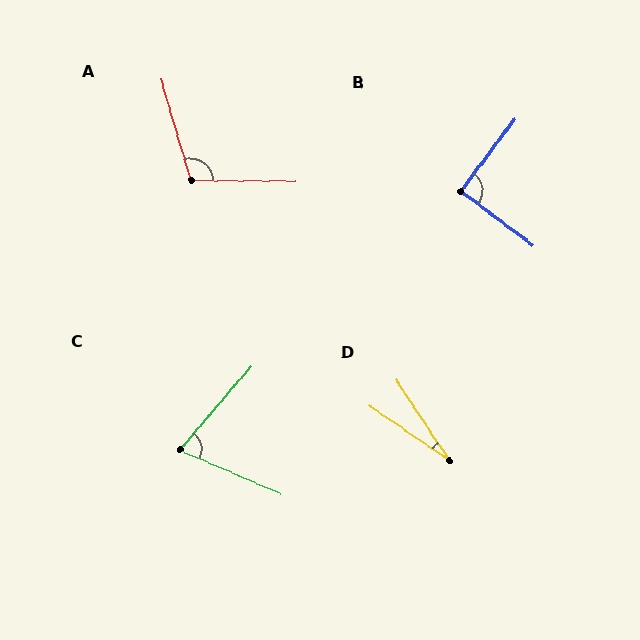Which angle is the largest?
A, at approximately 107 degrees.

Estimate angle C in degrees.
Approximately 73 degrees.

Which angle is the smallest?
D, at approximately 23 degrees.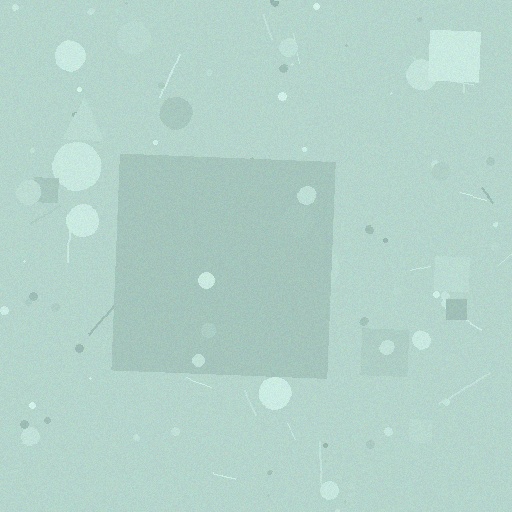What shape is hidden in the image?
A square is hidden in the image.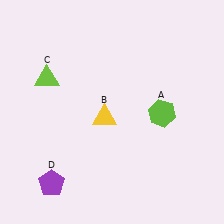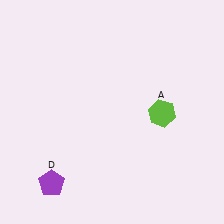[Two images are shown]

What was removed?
The yellow triangle (B), the lime triangle (C) were removed in Image 2.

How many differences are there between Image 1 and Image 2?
There are 2 differences between the two images.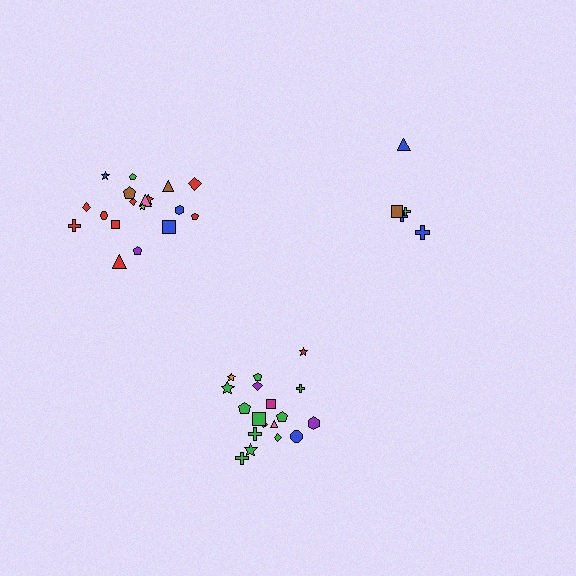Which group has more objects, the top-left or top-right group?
The top-left group.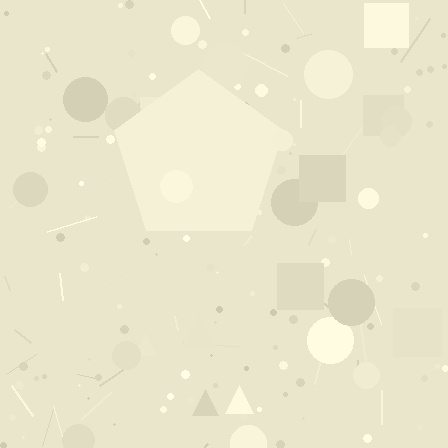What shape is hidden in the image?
A pentagon is hidden in the image.